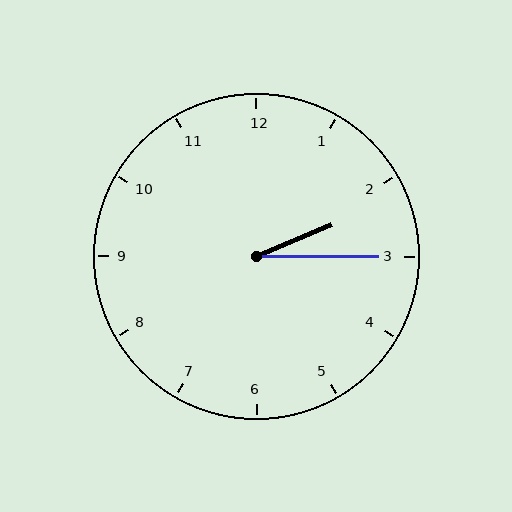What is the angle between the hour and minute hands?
Approximately 22 degrees.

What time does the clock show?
2:15.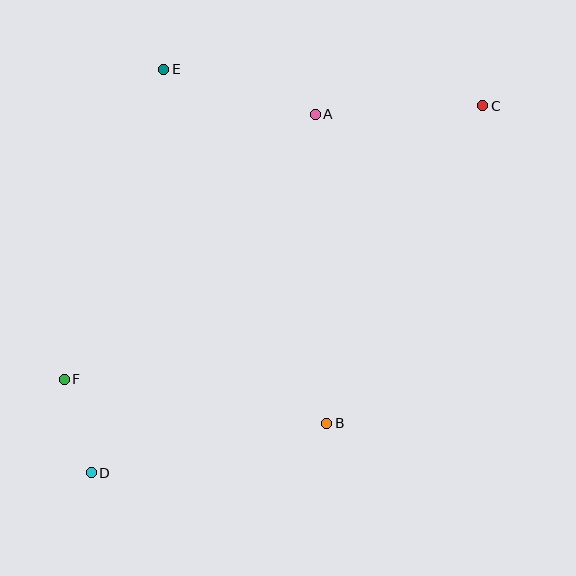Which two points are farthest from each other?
Points C and D are farthest from each other.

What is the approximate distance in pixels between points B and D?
The distance between B and D is approximately 241 pixels.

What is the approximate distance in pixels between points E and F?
The distance between E and F is approximately 326 pixels.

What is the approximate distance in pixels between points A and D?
The distance between A and D is approximately 422 pixels.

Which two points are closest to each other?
Points D and F are closest to each other.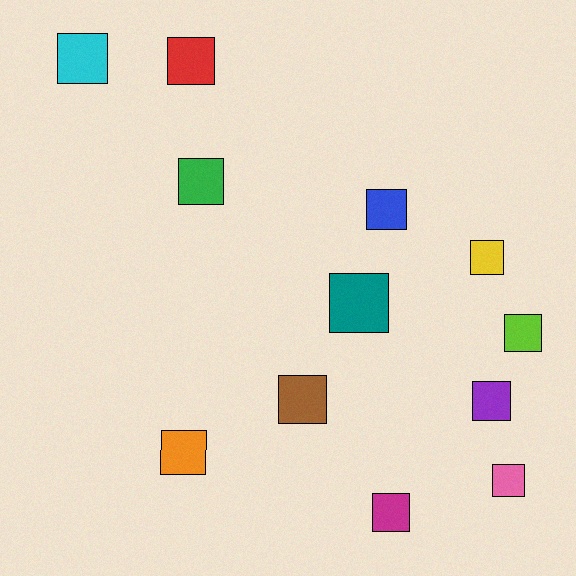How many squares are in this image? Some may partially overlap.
There are 12 squares.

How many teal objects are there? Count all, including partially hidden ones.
There is 1 teal object.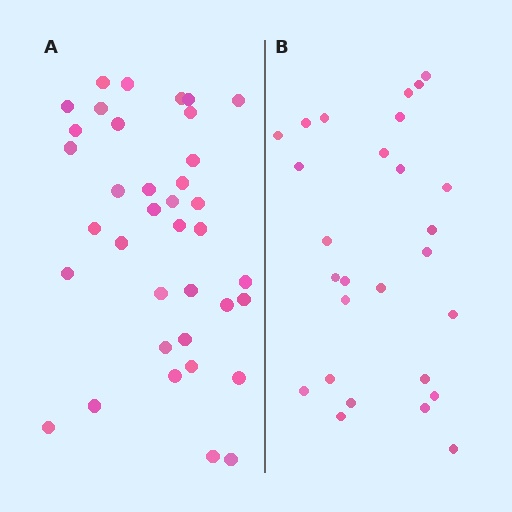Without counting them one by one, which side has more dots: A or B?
Region A (the left region) has more dots.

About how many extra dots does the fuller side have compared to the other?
Region A has roughly 10 or so more dots than region B.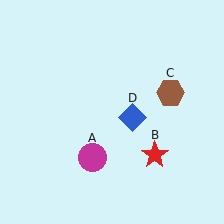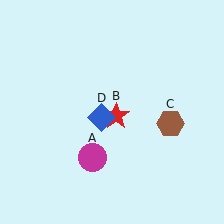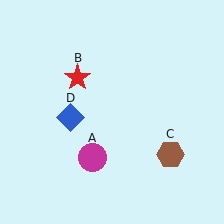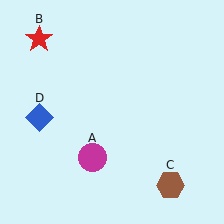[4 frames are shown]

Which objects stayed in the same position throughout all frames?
Magenta circle (object A) remained stationary.